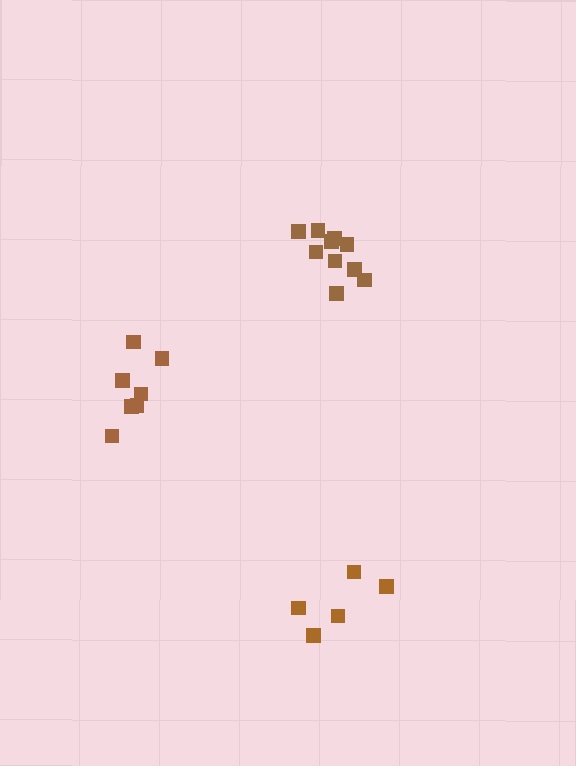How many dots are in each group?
Group 1: 5 dots, Group 2: 10 dots, Group 3: 7 dots (22 total).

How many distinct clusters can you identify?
There are 3 distinct clusters.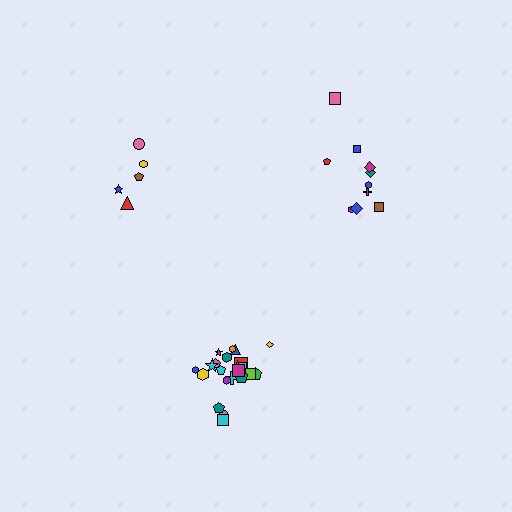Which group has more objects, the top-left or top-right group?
The top-right group.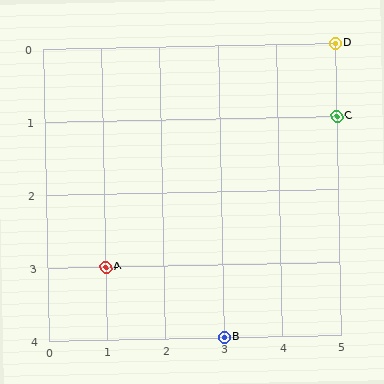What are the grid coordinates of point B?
Point B is at grid coordinates (3, 4).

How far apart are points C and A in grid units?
Points C and A are 4 columns and 2 rows apart (about 4.5 grid units diagonally).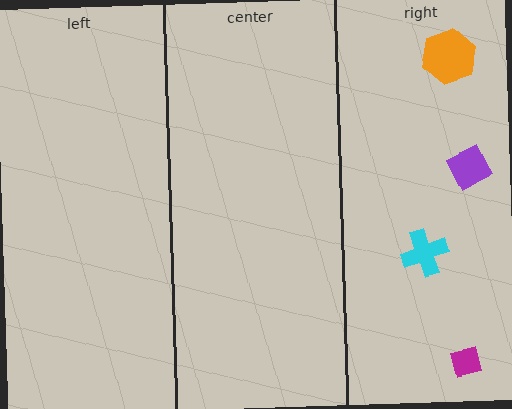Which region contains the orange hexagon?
The right region.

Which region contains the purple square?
The right region.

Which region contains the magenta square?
The right region.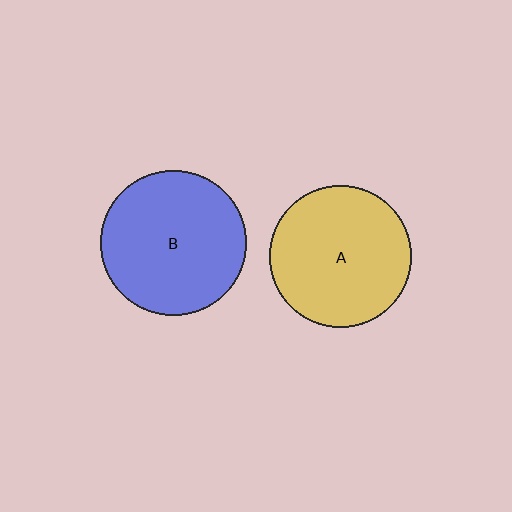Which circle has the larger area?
Circle B (blue).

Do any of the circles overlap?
No, none of the circles overlap.